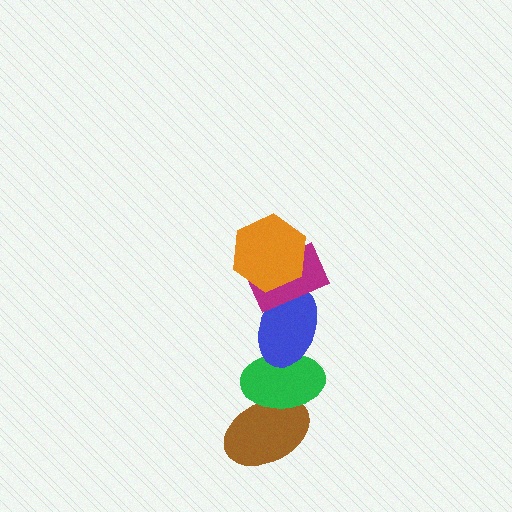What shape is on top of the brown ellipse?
The green ellipse is on top of the brown ellipse.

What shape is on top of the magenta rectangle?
The orange hexagon is on top of the magenta rectangle.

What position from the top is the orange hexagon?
The orange hexagon is 1st from the top.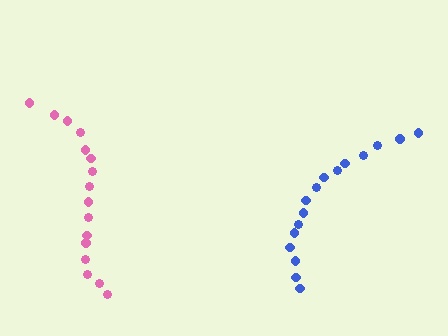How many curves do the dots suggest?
There are 2 distinct paths.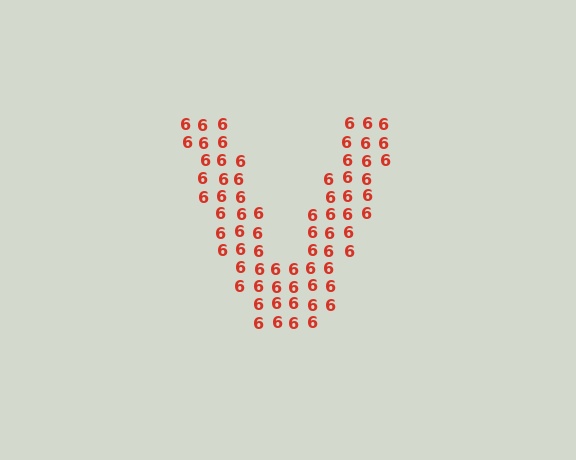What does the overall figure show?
The overall figure shows the letter V.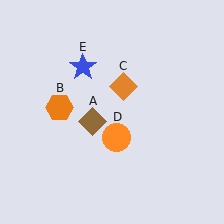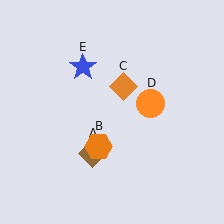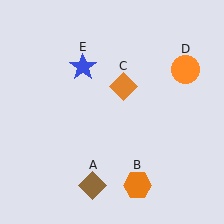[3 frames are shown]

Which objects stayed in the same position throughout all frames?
Orange diamond (object C) and blue star (object E) remained stationary.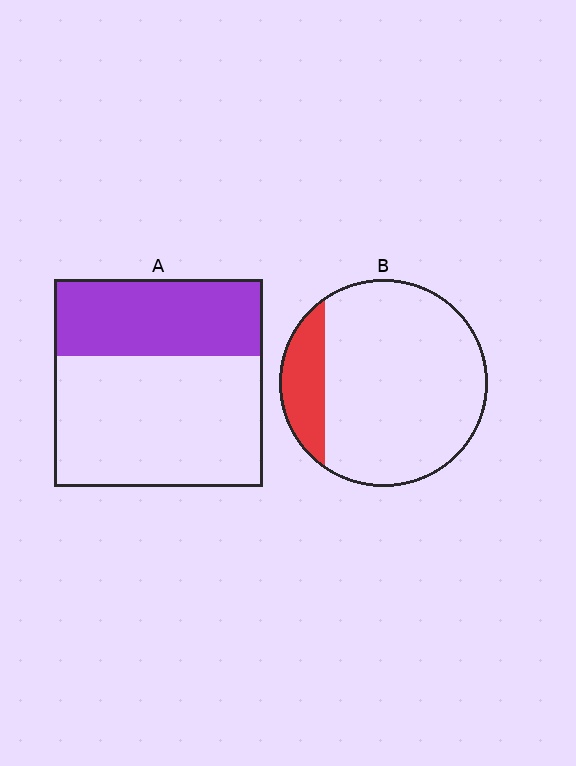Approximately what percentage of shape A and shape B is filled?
A is approximately 35% and B is approximately 15%.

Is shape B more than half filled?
No.